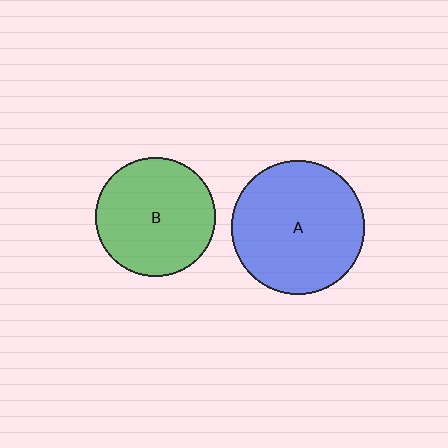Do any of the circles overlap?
No, none of the circles overlap.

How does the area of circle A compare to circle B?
Approximately 1.3 times.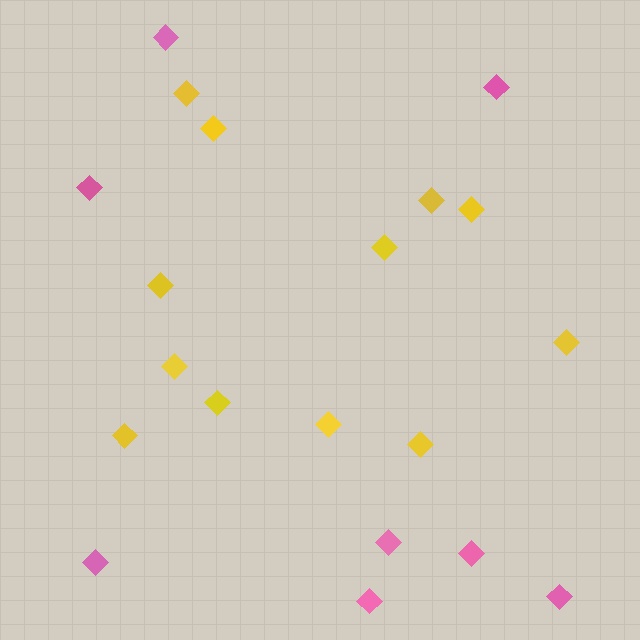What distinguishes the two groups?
There are 2 groups: one group of yellow diamonds (12) and one group of pink diamonds (8).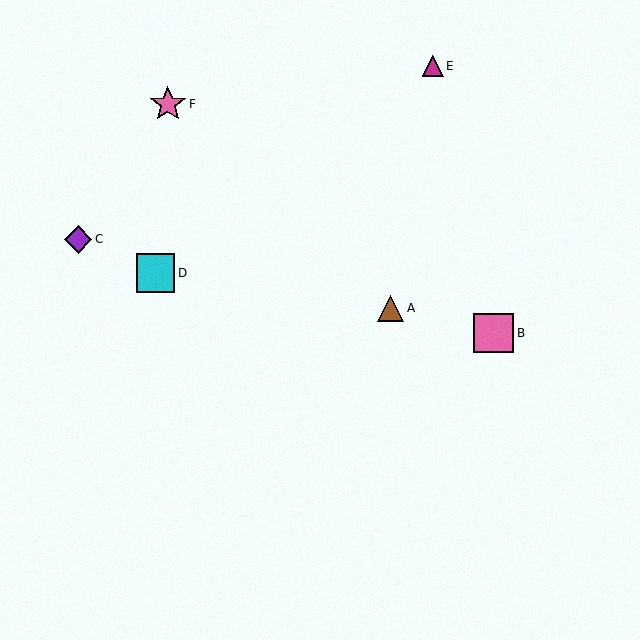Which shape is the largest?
The pink square (labeled B) is the largest.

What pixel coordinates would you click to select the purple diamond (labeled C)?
Click at (78, 239) to select the purple diamond C.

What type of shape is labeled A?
Shape A is a brown triangle.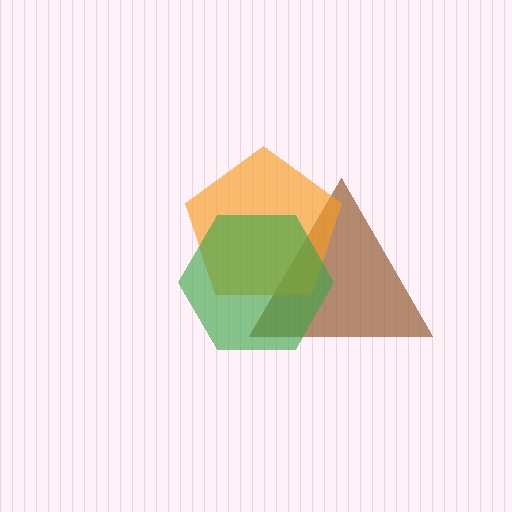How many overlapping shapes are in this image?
There are 3 overlapping shapes in the image.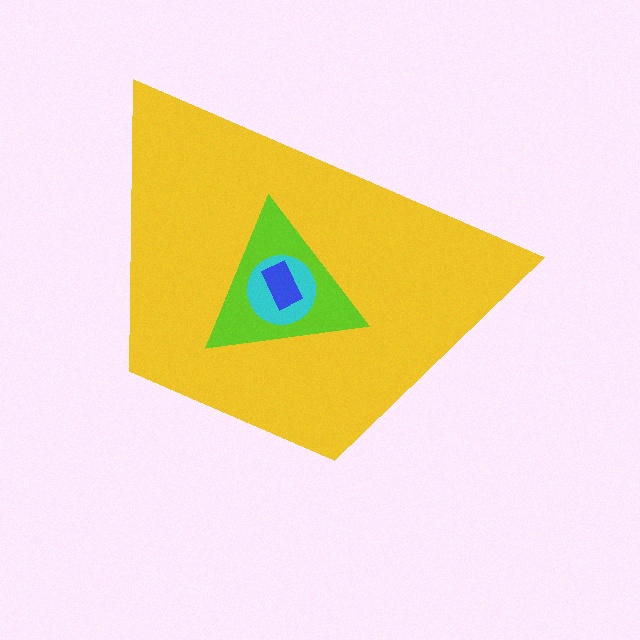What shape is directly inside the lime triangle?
The cyan circle.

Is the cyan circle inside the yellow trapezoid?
Yes.